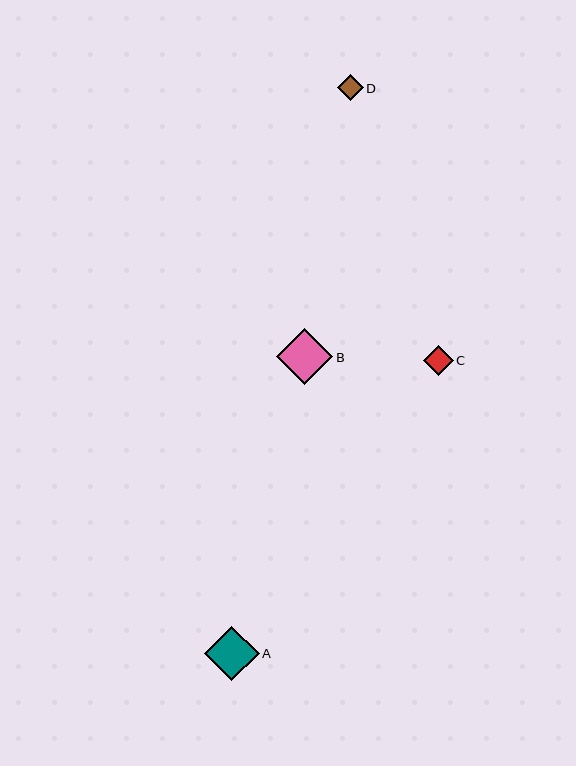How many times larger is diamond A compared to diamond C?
Diamond A is approximately 1.8 times the size of diamond C.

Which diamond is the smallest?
Diamond D is the smallest with a size of approximately 26 pixels.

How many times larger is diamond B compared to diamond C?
Diamond B is approximately 1.9 times the size of diamond C.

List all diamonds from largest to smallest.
From largest to smallest: B, A, C, D.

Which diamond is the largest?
Diamond B is the largest with a size of approximately 56 pixels.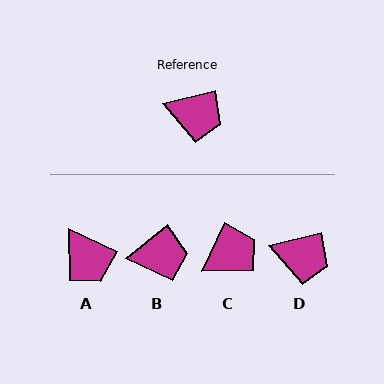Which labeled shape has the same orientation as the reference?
D.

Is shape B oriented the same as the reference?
No, it is off by about 25 degrees.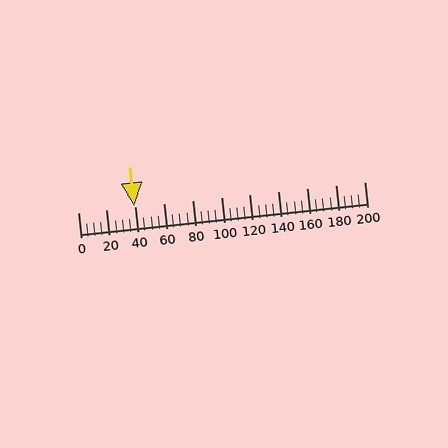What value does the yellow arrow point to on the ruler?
The yellow arrow points to approximately 39.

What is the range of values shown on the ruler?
The ruler shows values from 0 to 200.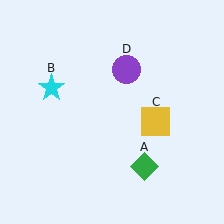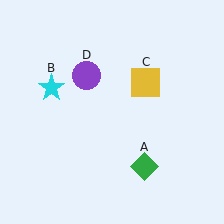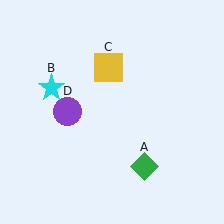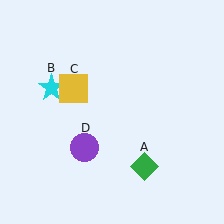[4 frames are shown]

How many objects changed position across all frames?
2 objects changed position: yellow square (object C), purple circle (object D).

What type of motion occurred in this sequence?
The yellow square (object C), purple circle (object D) rotated counterclockwise around the center of the scene.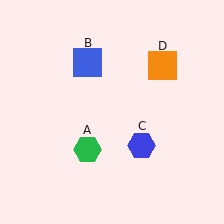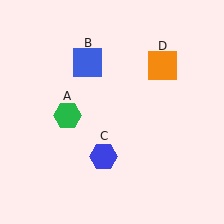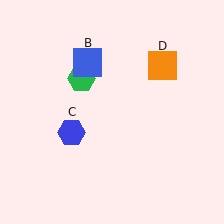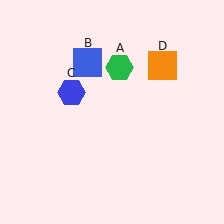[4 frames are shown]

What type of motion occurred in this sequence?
The green hexagon (object A), blue hexagon (object C) rotated clockwise around the center of the scene.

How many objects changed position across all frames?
2 objects changed position: green hexagon (object A), blue hexagon (object C).